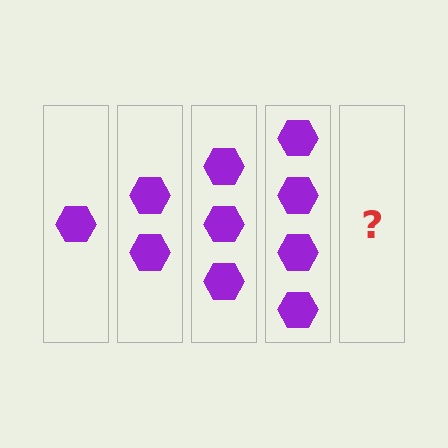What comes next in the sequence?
The next element should be 5 hexagons.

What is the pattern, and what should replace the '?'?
The pattern is that each step adds one more hexagon. The '?' should be 5 hexagons.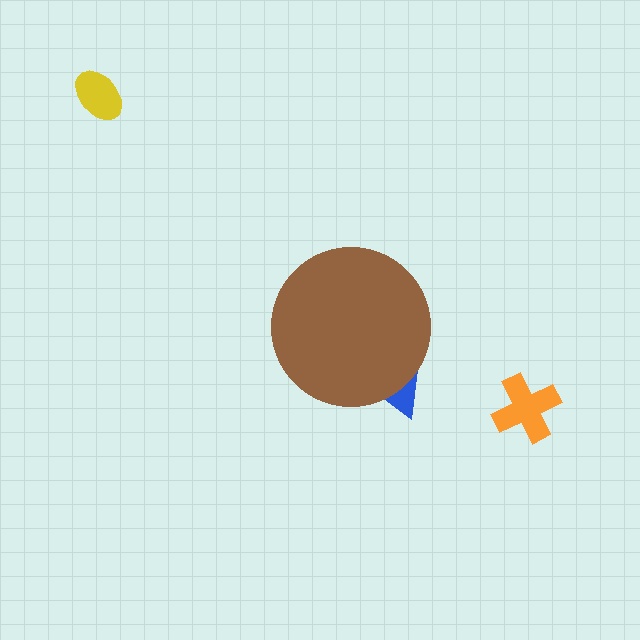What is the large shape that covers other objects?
A brown circle.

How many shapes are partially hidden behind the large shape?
1 shape is partially hidden.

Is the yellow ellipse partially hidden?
No, the yellow ellipse is fully visible.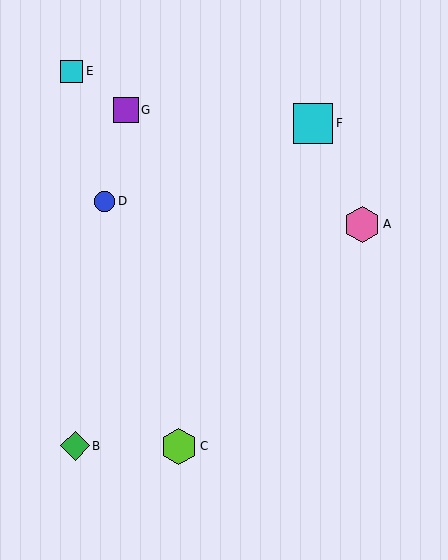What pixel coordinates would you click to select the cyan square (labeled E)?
Click at (72, 71) to select the cyan square E.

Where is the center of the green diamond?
The center of the green diamond is at (75, 446).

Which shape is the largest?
The cyan square (labeled F) is the largest.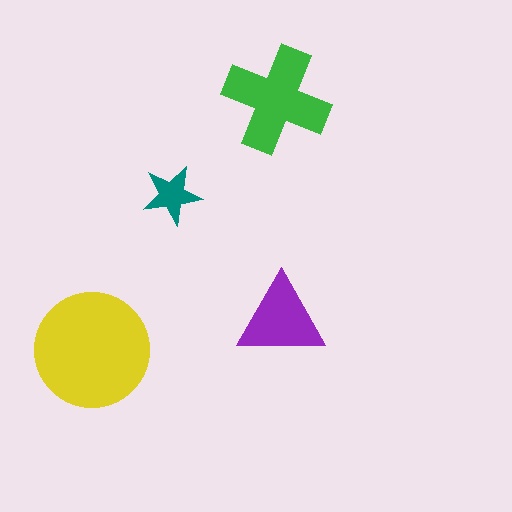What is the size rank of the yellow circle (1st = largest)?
1st.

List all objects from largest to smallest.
The yellow circle, the green cross, the purple triangle, the teal star.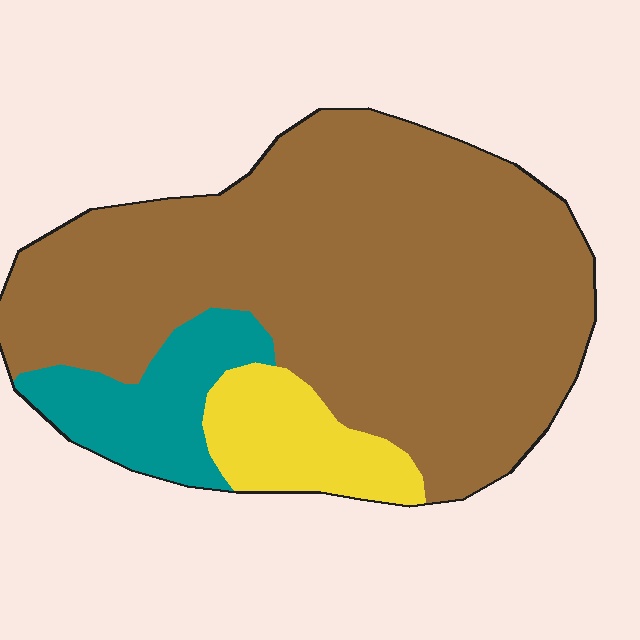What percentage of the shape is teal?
Teal covers roughly 15% of the shape.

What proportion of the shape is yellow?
Yellow takes up about one eighth (1/8) of the shape.